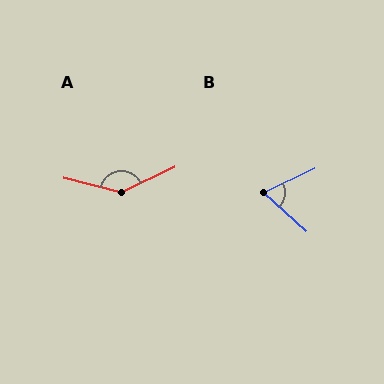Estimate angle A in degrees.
Approximately 141 degrees.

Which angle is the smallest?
B, at approximately 68 degrees.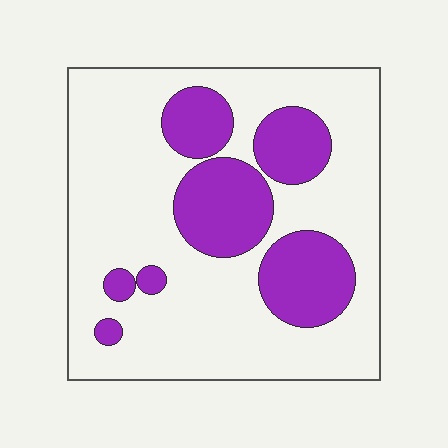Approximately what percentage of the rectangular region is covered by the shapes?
Approximately 25%.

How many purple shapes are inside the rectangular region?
7.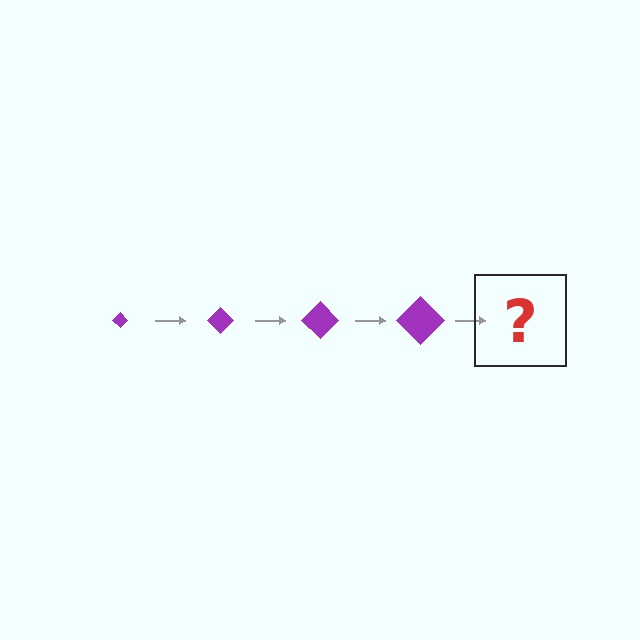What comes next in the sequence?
The next element should be a purple diamond, larger than the previous one.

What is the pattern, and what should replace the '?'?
The pattern is that the diamond gets progressively larger each step. The '?' should be a purple diamond, larger than the previous one.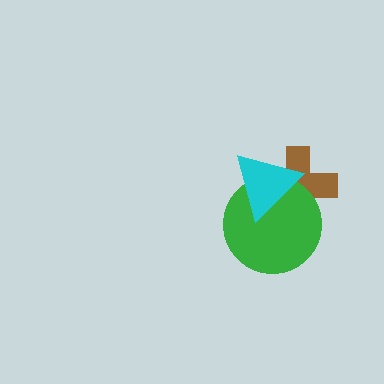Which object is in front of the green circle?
The cyan triangle is in front of the green circle.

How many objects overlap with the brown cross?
2 objects overlap with the brown cross.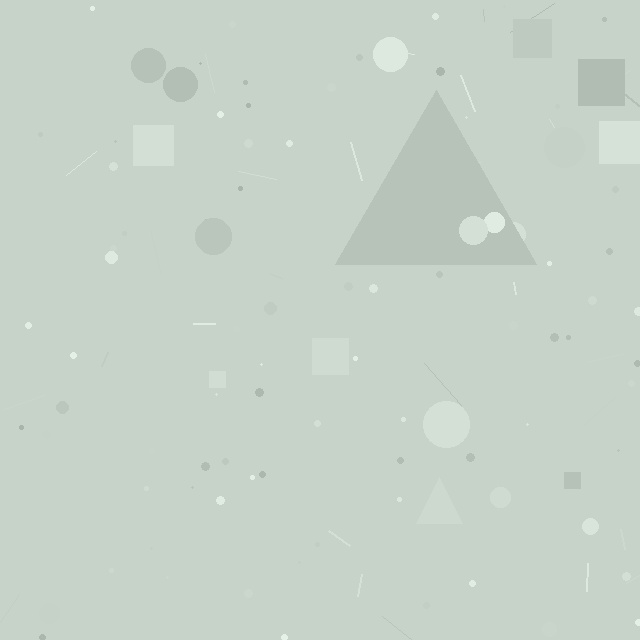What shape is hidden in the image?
A triangle is hidden in the image.